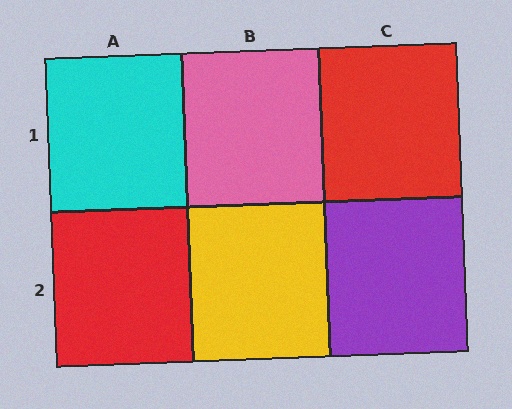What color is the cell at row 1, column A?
Cyan.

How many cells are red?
2 cells are red.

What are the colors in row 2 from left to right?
Red, yellow, purple.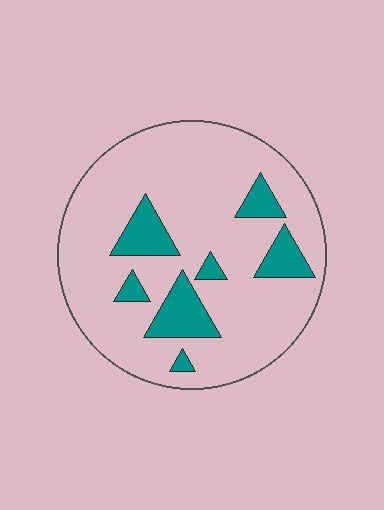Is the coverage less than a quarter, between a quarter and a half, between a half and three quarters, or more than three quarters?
Less than a quarter.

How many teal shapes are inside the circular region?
7.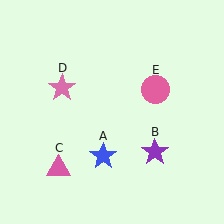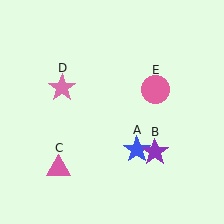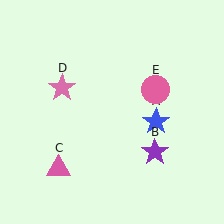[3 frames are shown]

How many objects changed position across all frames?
1 object changed position: blue star (object A).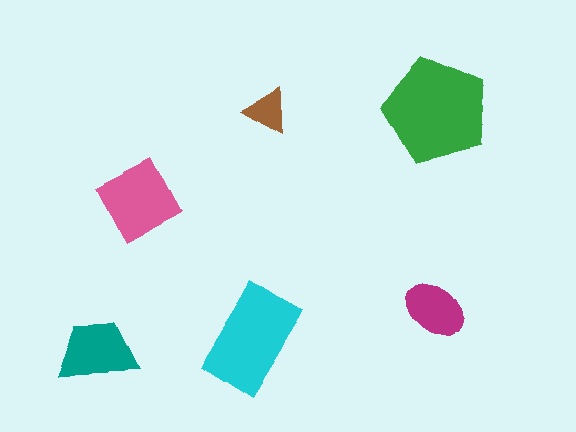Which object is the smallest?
The brown triangle.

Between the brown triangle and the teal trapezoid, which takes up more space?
The teal trapezoid.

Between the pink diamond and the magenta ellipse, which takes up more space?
The pink diamond.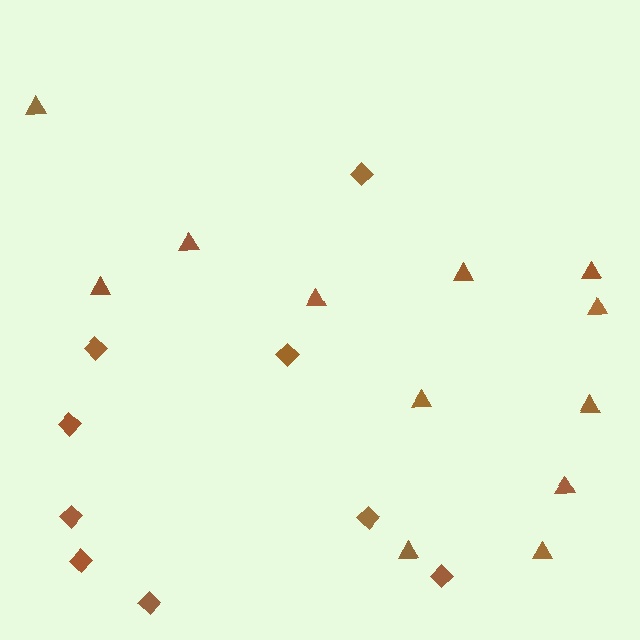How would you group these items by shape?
There are 2 groups: one group of triangles (12) and one group of diamonds (9).